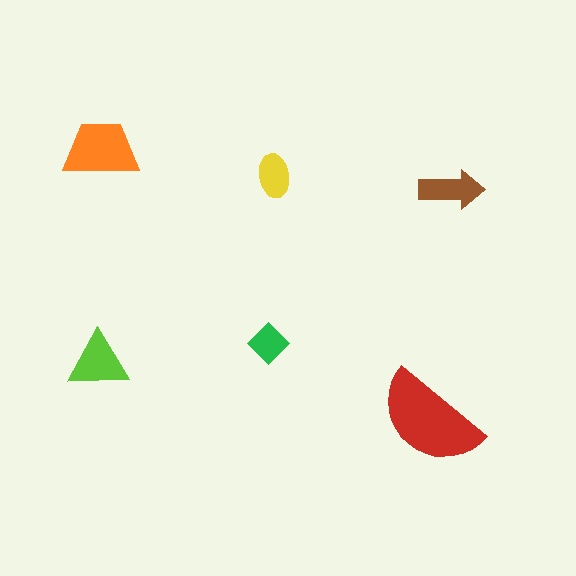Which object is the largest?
The red semicircle.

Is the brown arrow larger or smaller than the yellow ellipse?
Larger.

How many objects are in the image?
There are 6 objects in the image.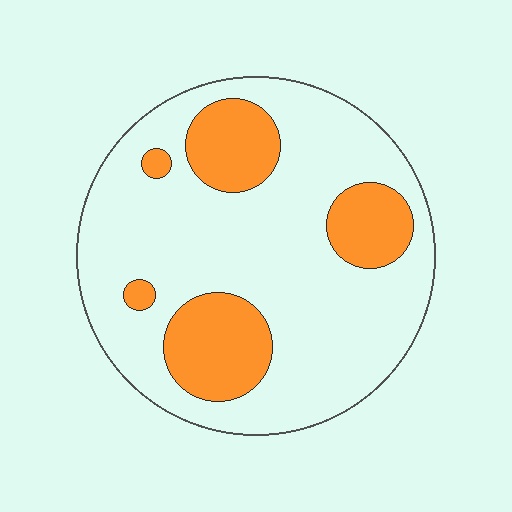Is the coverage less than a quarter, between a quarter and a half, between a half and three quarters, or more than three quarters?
Less than a quarter.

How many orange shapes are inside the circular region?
5.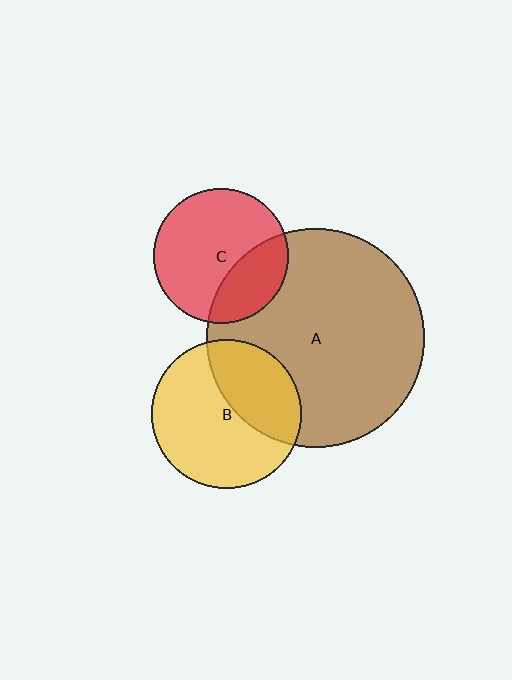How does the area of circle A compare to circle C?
Approximately 2.6 times.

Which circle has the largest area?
Circle A (brown).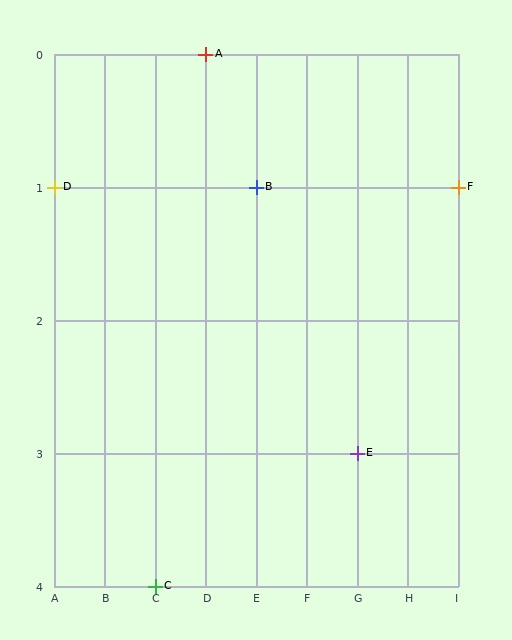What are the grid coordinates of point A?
Point A is at grid coordinates (D, 0).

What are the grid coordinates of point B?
Point B is at grid coordinates (E, 1).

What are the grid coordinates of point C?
Point C is at grid coordinates (C, 4).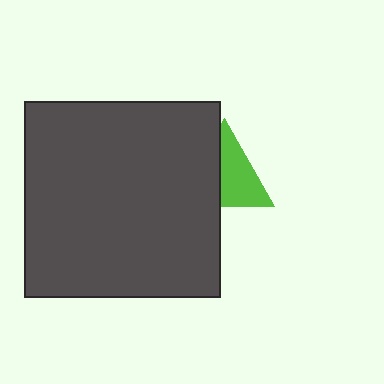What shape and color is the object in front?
The object in front is a dark gray square.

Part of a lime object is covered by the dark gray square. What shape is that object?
It is a triangle.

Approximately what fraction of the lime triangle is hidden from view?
Roughly 45% of the lime triangle is hidden behind the dark gray square.